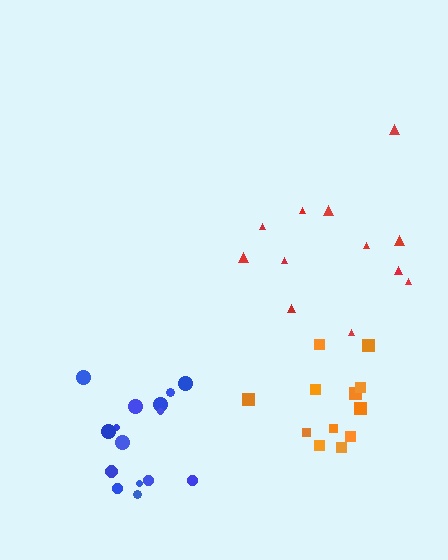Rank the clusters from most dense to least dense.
blue, orange, red.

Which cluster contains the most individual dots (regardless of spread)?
Blue (15).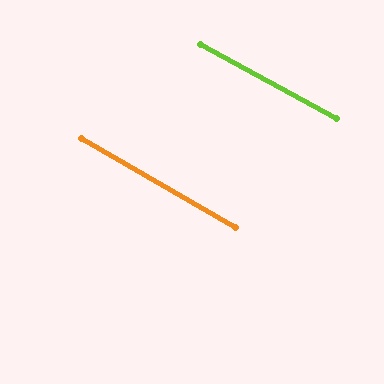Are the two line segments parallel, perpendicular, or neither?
Parallel — their directions differ by only 1.5°.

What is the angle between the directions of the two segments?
Approximately 2 degrees.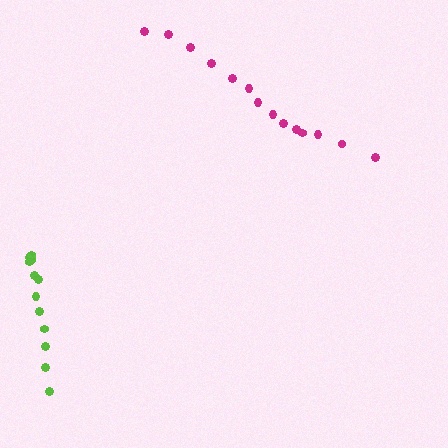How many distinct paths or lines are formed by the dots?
There are 2 distinct paths.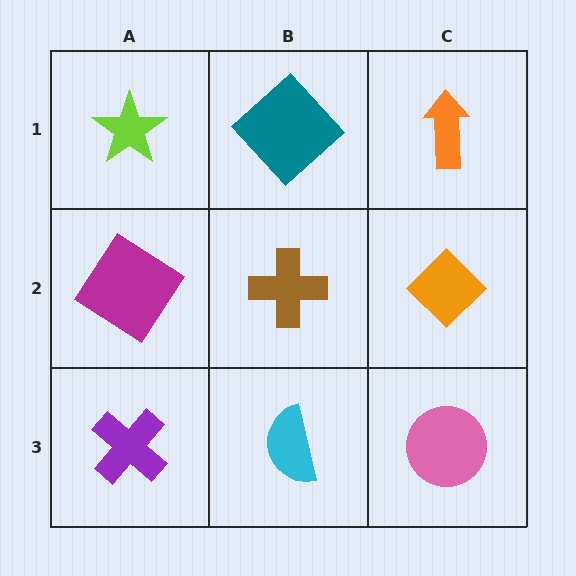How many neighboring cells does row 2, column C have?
3.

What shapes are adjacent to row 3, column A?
A magenta diamond (row 2, column A), a cyan semicircle (row 3, column B).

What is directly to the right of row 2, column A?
A brown cross.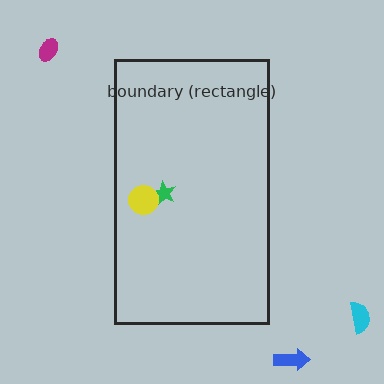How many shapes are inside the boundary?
2 inside, 3 outside.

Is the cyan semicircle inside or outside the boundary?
Outside.